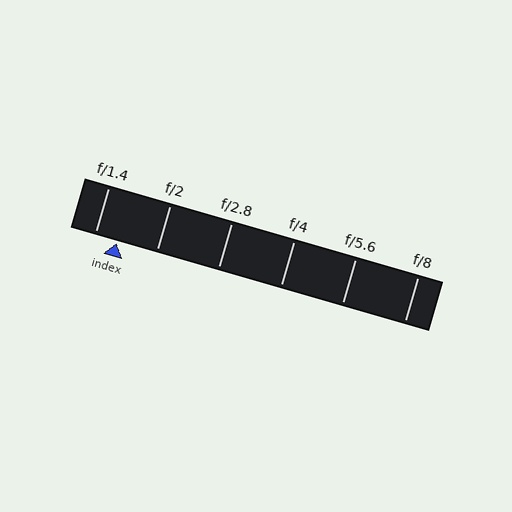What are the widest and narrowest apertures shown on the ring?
The widest aperture shown is f/1.4 and the narrowest is f/8.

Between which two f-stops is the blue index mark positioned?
The index mark is between f/1.4 and f/2.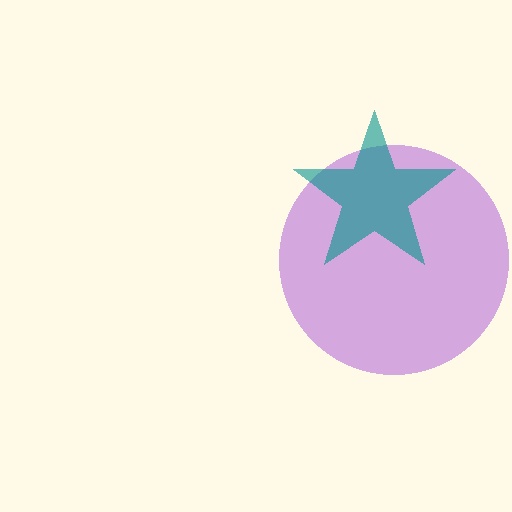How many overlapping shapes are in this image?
There are 2 overlapping shapes in the image.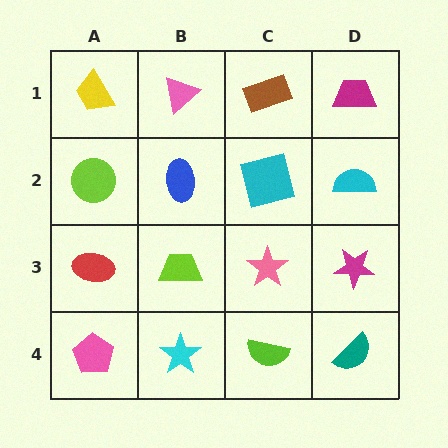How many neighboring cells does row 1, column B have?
3.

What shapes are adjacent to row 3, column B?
A blue ellipse (row 2, column B), a cyan star (row 4, column B), a red ellipse (row 3, column A), a pink star (row 3, column C).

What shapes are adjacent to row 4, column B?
A lime trapezoid (row 3, column B), a pink pentagon (row 4, column A), a lime semicircle (row 4, column C).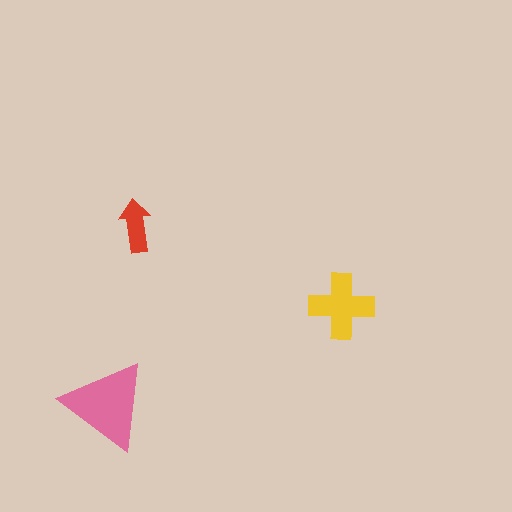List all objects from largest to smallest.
The pink triangle, the yellow cross, the red arrow.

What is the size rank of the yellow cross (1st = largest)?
2nd.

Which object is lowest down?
The pink triangle is bottommost.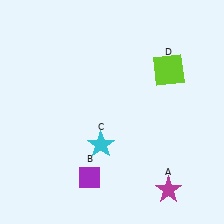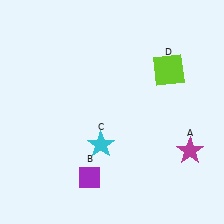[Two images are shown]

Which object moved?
The magenta star (A) moved up.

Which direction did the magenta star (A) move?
The magenta star (A) moved up.